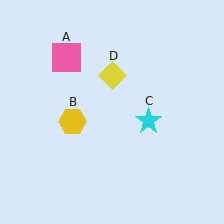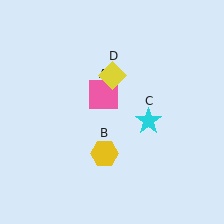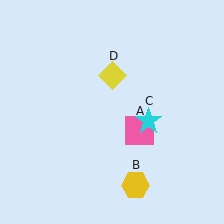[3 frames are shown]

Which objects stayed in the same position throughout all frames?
Cyan star (object C) and yellow diamond (object D) remained stationary.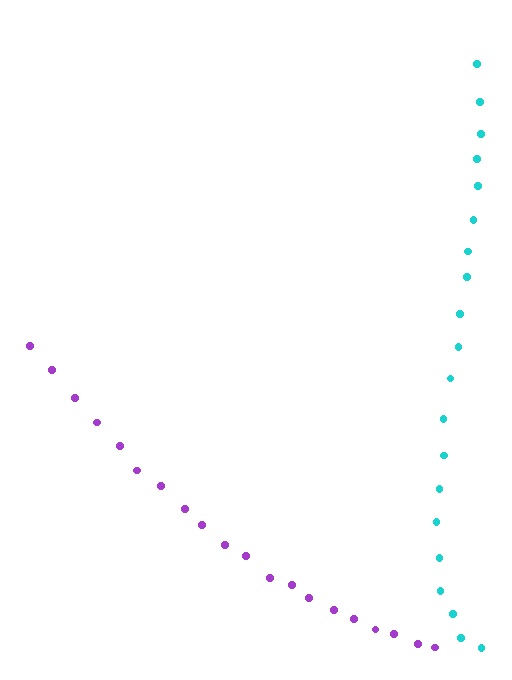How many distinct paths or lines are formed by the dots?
There are 2 distinct paths.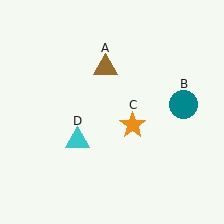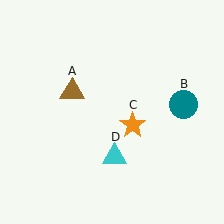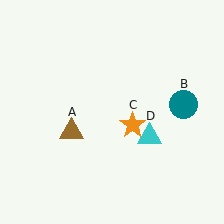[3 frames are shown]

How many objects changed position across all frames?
2 objects changed position: brown triangle (object A), cyan triangle (object D).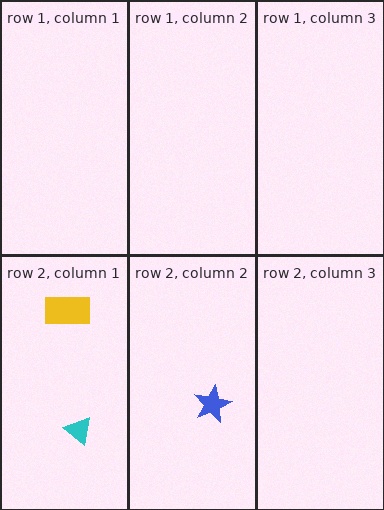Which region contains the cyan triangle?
The row 2, column 1 region.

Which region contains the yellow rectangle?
The row 2, column 1 region.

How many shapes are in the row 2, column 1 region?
2.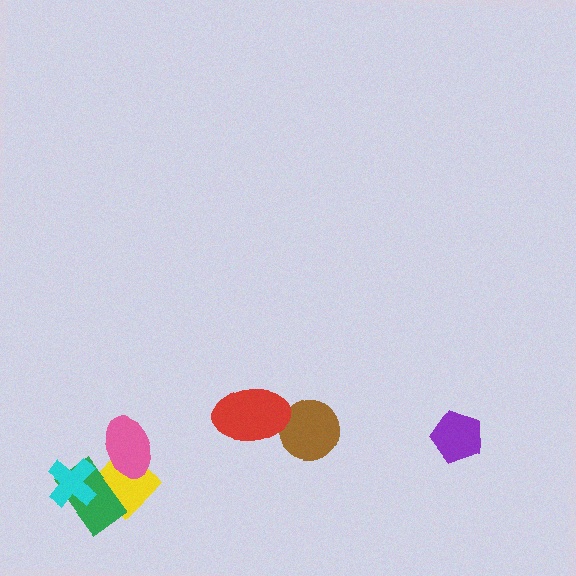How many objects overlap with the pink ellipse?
1 object overlaps with the pink ellipse.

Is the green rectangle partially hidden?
Yes, it is partially covered by another shape.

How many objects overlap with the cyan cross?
2 objects overlap with the cyan cross.